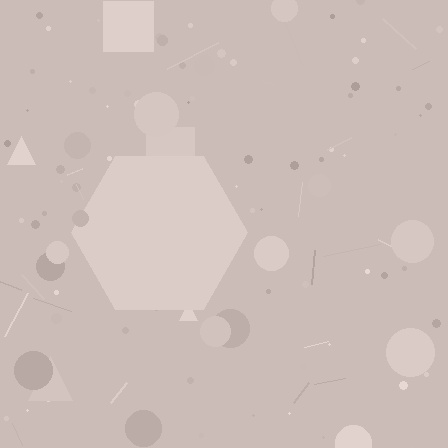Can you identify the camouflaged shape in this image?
The camouflaged shape is a hexagon.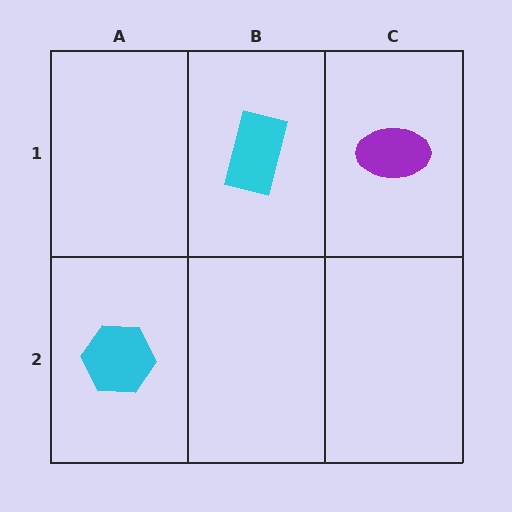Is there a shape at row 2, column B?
No, that cell is empty.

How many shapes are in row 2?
1 shape.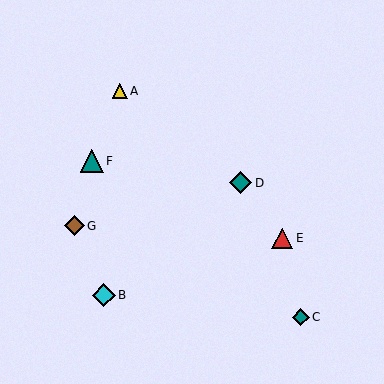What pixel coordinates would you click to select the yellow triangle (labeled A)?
Click at (120, 91) to select the yellow triangle A.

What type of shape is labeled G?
Shape G is a brown diamond.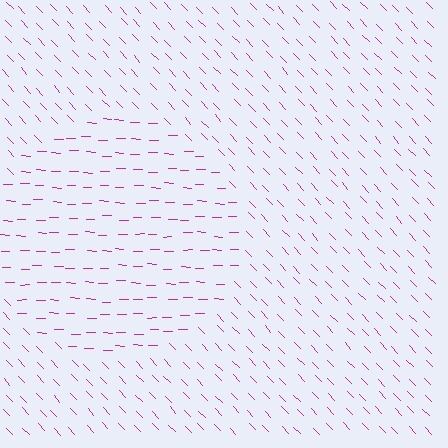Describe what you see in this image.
The image is filled with small magenta line segments. A circle region in the image has lines oriented differently from the surrounding lines, creating a visible texture boundary.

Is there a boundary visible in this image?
Yes, there is a texture boundary formed by a change in line orientation.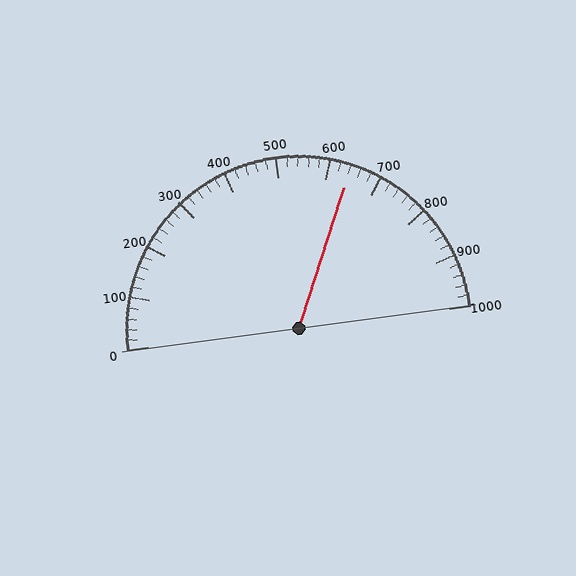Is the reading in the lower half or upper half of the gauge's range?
The reading is in the upper half of the range (0 to 1000).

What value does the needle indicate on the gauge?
The needle indicates approximately 640.